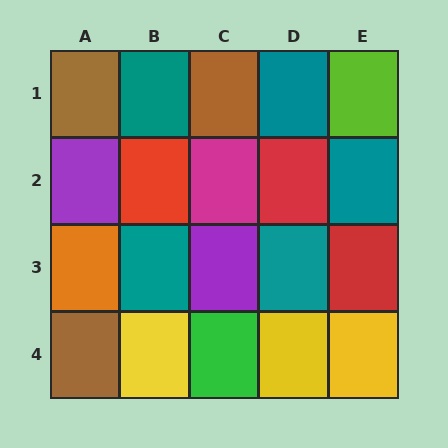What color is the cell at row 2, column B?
Red.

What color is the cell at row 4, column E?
Yellow.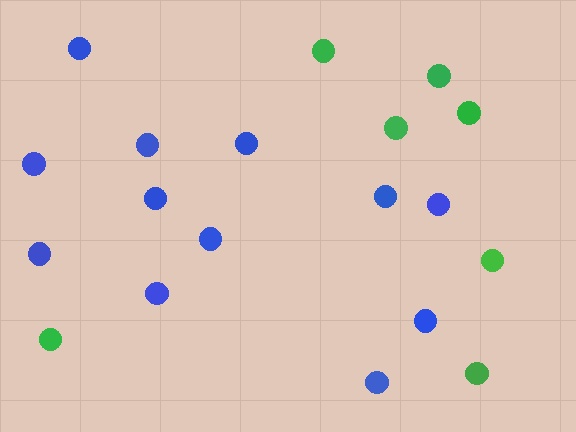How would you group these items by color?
There are 2 groups: one group of green circles (7) and one group of blue circles (12).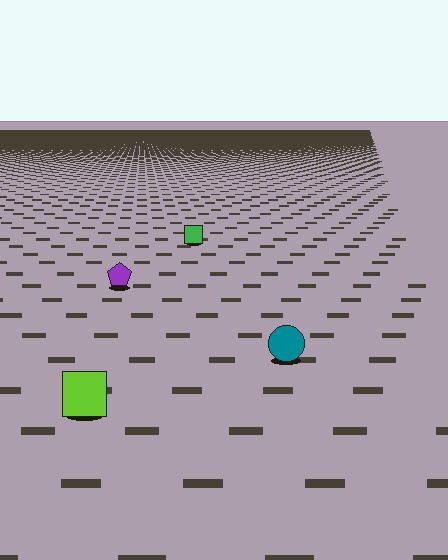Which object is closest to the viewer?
The lime square is closest. The texture marks near it are larger and more spread out.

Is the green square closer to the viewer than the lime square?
No. The lime square is closer — you can tell from the texture gradient: the ground texture is coarser near it.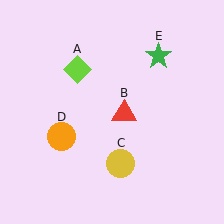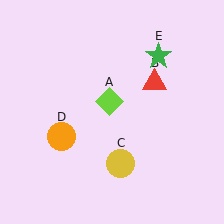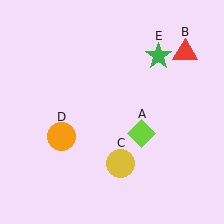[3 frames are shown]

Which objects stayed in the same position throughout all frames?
Yellow circle (object C) and orange circle (object D) and green star (object E) remained stationary.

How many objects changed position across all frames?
2 objects changed position: lime diamond (object A), red triangle (object B).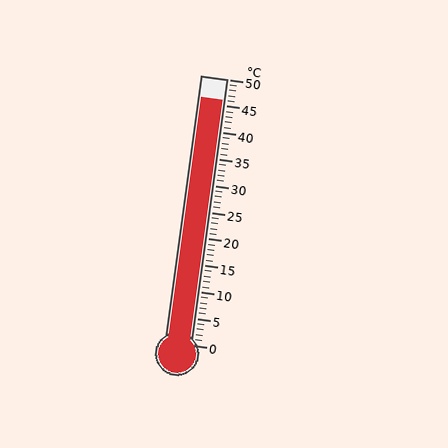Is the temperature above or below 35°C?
The temperature is above 35°C.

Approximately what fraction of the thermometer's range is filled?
The thermometer is filled to approximately 90% of its range.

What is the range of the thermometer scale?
The thermometer scale ranges from 0°C to 50°C.